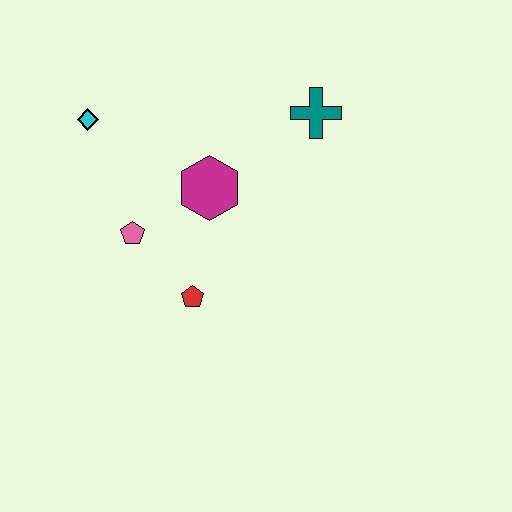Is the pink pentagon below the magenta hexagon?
Yes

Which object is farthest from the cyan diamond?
The teal cross is farthest from the cyan diamond.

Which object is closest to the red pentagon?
The pink pentagon is closest to the red pentagon.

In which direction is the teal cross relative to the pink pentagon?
The teal cross is to the right of the pink pentagon.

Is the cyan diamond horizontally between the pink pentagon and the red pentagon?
No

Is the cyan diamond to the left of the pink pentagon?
Yes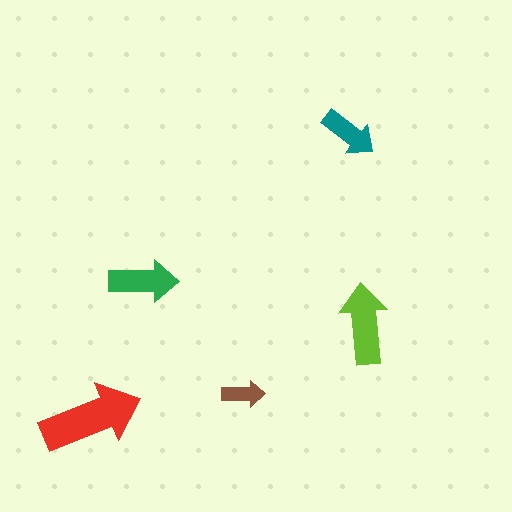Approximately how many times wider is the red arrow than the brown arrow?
About 2.5 times wider.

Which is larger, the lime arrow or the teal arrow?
The lime one.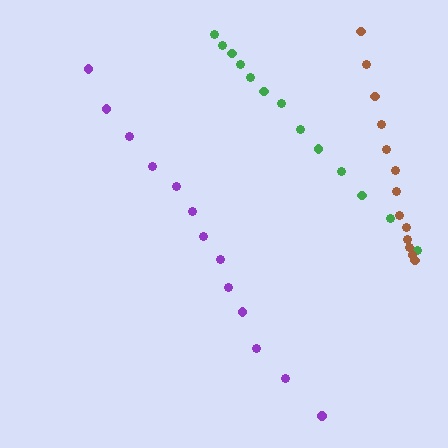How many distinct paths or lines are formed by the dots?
There are 3 distinct paths.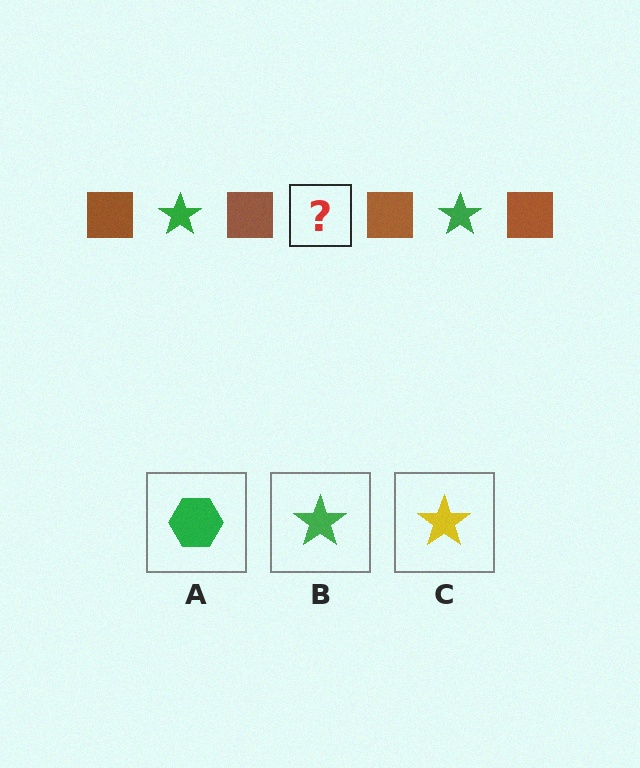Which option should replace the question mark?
Option B.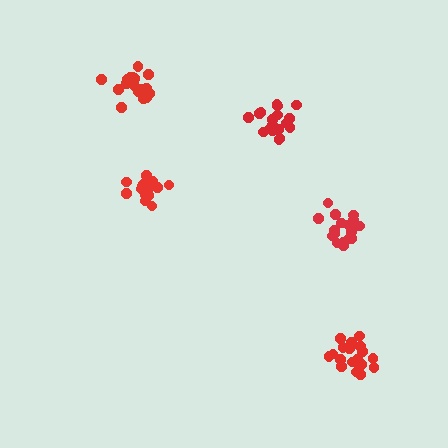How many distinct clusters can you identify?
There are 5 distinct clusters.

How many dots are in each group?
Group 1: 17 dots, Group 2: 20 dots, Group 3: 18 dots, Group 4: 15 dots, Group 5: 19 dots (89 total).